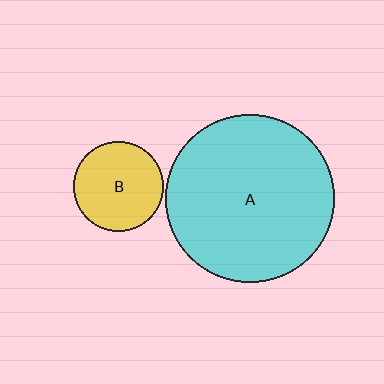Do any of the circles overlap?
No, none of the circles overlap.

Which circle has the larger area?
Circle A (cyan).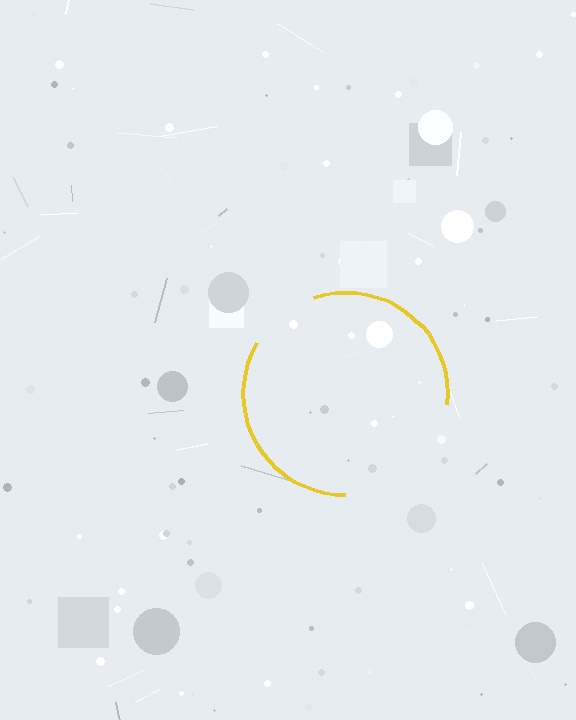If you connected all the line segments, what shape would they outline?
They would outline a circle.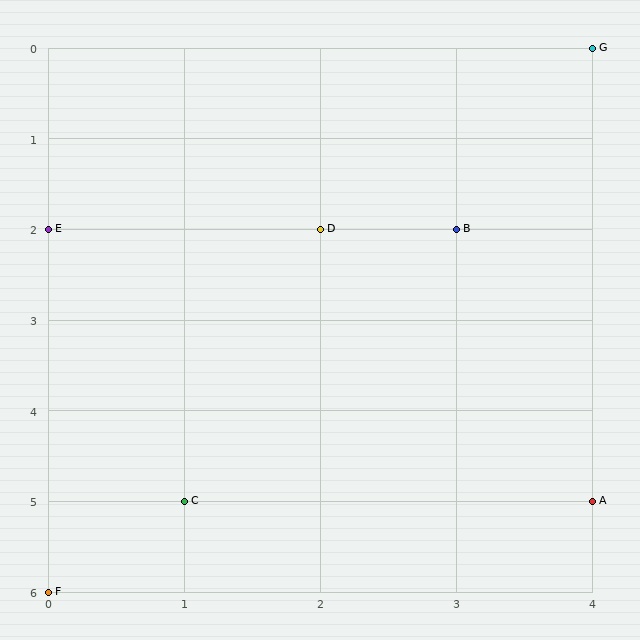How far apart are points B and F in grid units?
Points B and F are 3 columns and 4 rows apart (about 5.0 grid units diagonally).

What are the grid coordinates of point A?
Point A is at grid coordinates (4, 5).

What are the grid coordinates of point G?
Point G is at grid coordinates (4, 0).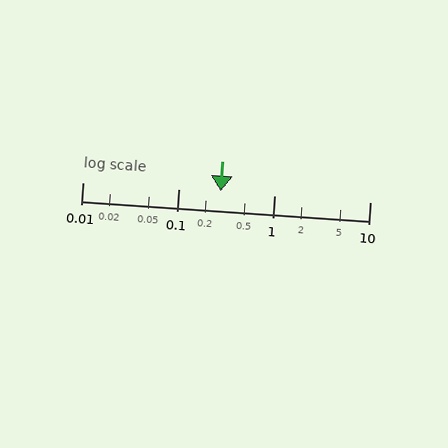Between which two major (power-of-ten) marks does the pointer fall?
The pointer is between 0.1 and 1.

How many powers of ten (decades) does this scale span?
The scale spans 3 decades, from 0.01 to 10.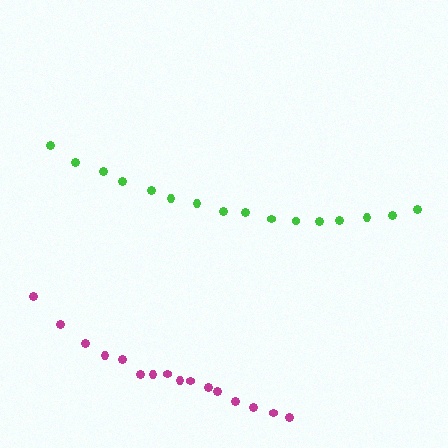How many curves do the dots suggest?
There are 2 distinct paths.